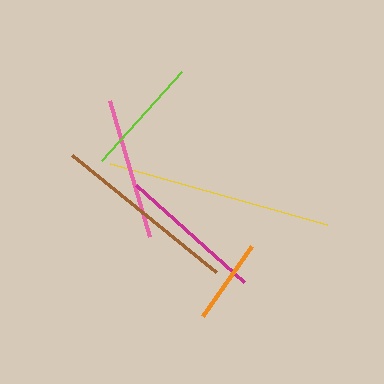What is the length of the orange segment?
The orange segment is approximately 85 pixels long.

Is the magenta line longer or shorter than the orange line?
The magenta line is longer than the orange line.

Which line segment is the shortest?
The orange line is the shortest at approximately 85 pixels.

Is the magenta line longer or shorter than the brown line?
The brown line is longer than the magenta line.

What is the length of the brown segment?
The brown segment is approximately 185 pixels long.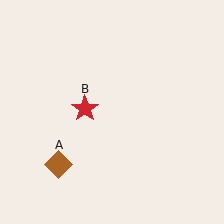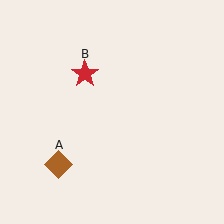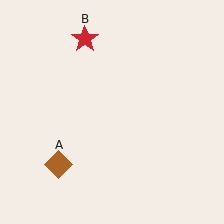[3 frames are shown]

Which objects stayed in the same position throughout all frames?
Brown diamond (object A) remained stationary.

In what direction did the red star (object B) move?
The red star (object B) moved up.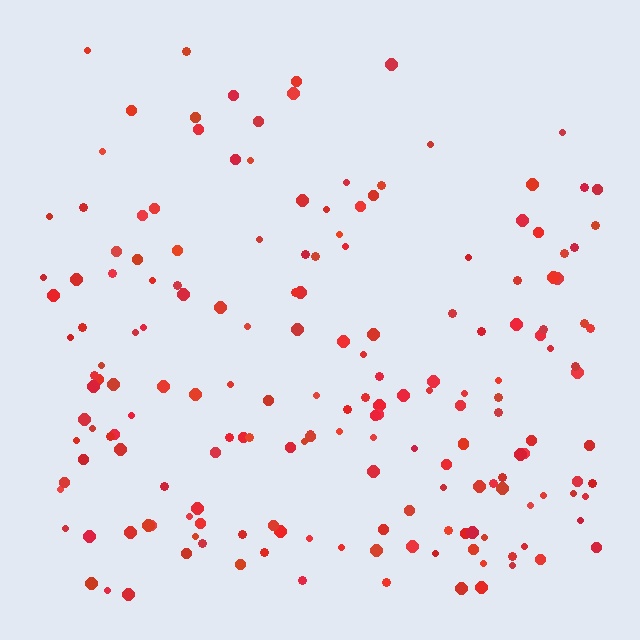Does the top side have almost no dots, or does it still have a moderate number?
Still a moderate number, just noticeably fewer than the bottom.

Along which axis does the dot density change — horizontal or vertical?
Vertical.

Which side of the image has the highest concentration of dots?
The bottom.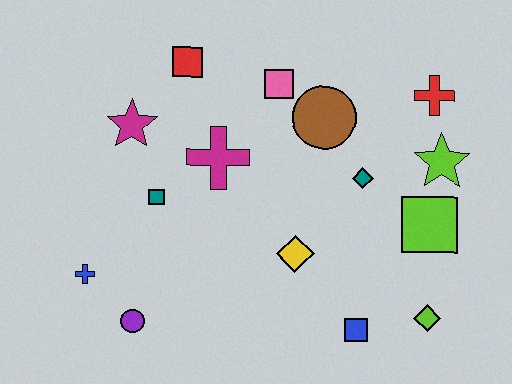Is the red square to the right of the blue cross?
Yes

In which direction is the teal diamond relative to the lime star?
The teal diamond is to the left of the lime star.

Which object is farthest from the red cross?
The blue cross is farthest from the red cross.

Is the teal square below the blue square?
No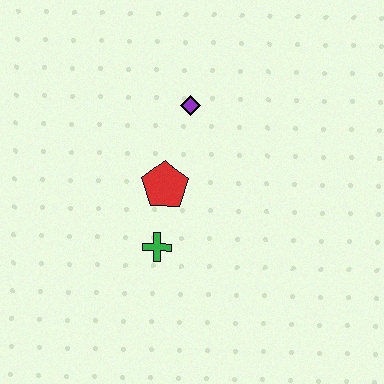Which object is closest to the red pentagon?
The green cross is closest to the red pentagon.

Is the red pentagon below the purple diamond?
Yes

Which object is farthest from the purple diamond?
The green cross is farthest from the purple diamond.